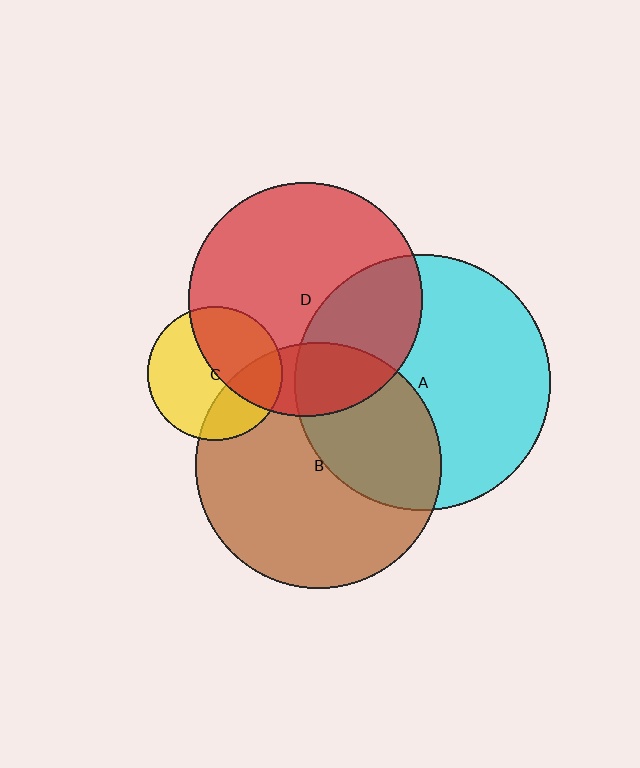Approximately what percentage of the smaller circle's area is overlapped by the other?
Approximately 45%.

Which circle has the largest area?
Circle A (cyan).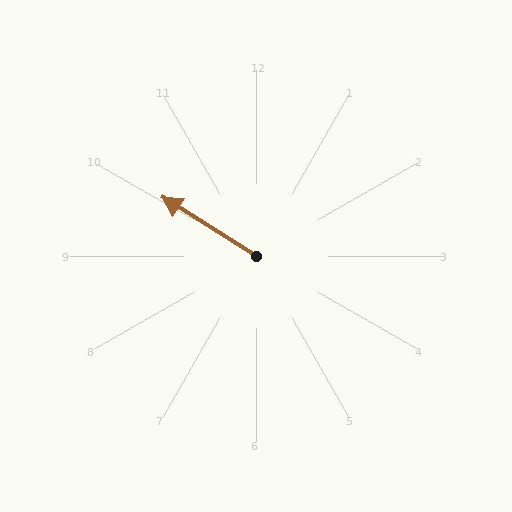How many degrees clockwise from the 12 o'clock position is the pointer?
Approximately 302 degrees.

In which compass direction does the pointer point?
Northwest.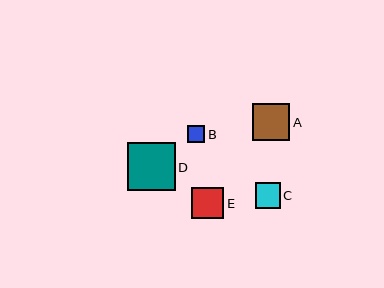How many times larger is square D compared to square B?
Square D is approximately 2.8 times the size of square B.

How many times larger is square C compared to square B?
Square C is approximately 1.5 times the size of square B.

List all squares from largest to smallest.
From largest to smallest: D, A, E, C, B.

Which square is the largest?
Square D is the largest with a size of approximately 48 pixels.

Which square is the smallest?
Square B is the smallest with a size of approximately 17 pixels.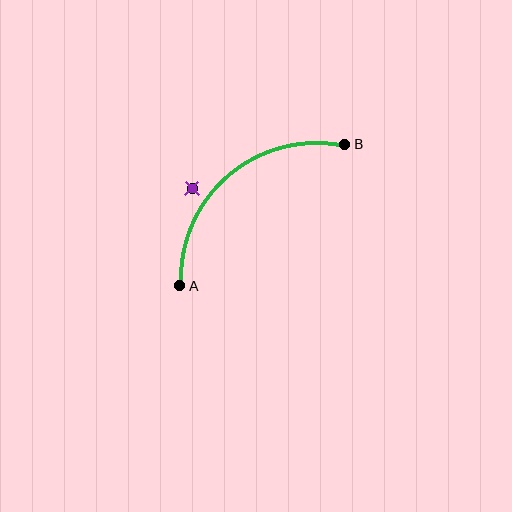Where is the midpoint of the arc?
The arc midpoint is the point on the curve farthest from the straight line joining A and B. It sits above and to the left of that line.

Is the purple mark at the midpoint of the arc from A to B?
No — the purple mark does not lie on the arc at all. It sits slightly outside the curve.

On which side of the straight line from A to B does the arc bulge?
The arc bulges above and to the left of the straight line connecting A and B.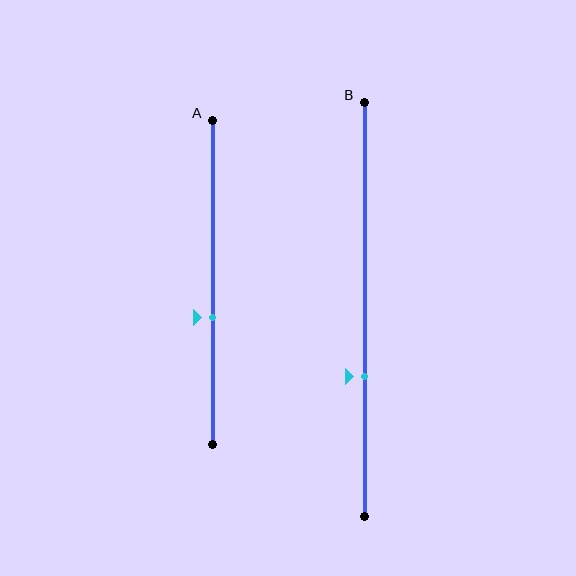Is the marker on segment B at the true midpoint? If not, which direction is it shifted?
No, the marker on segment B is shifted downward by about 16% of the segment length.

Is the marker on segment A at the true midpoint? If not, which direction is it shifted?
No, the marker on segment A is shifted downward by about 11% of the segment length.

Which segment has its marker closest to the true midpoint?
Segment A has its marker closest to the true midpoint.